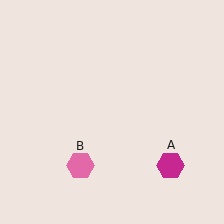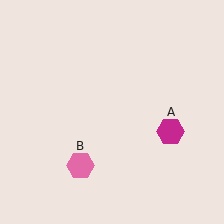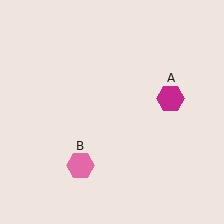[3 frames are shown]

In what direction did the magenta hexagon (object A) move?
The magenta hexagon (object A) moved up.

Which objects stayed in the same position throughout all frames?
Pink hexagon (object B) remained stationary.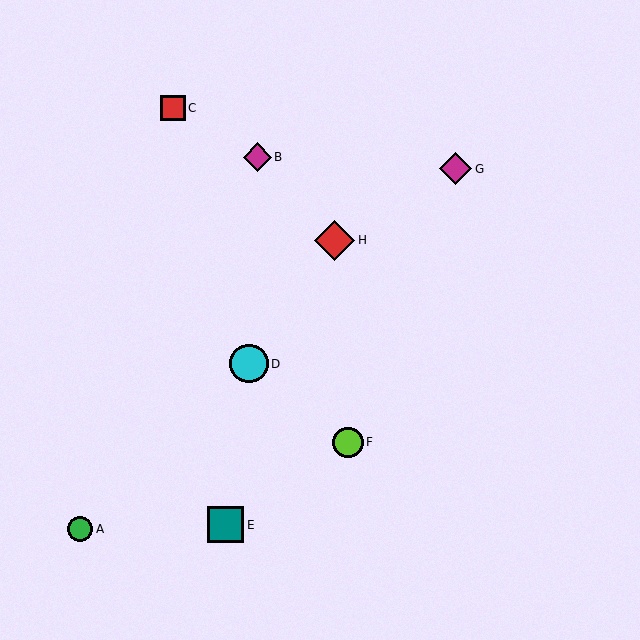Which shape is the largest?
The red diamond (labeled H) is the largest.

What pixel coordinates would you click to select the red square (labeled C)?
Click at (173, 108) to select the red square C.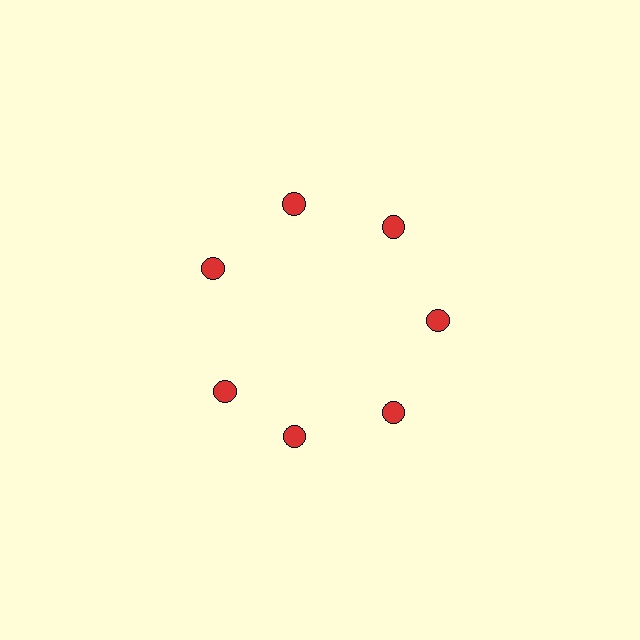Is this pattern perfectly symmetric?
No. The 7 red circles are arranged in a ring, but one element near the 8 o'clock position is rotated out of alignment along the ring, breaking the 7-fold rotational symmetry.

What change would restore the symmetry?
The symmetry would be restored by rotating it back into even spacing with its neighbors so that all 7 circles sit at equal angles and equal distance from the center.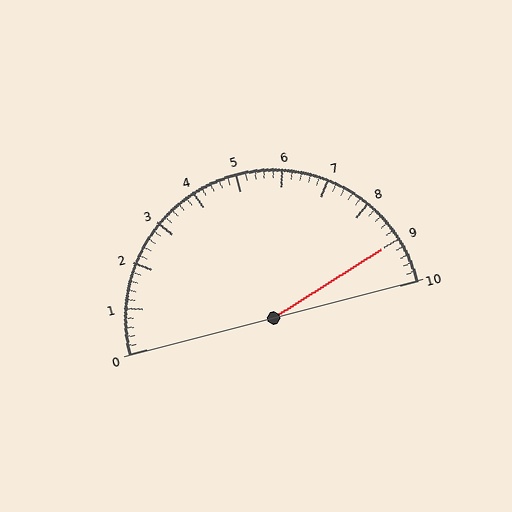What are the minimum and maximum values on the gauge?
The gauge ranges from 0 to 10.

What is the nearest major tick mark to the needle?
The nearest major tick mark is 9.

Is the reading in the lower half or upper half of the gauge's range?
The reading is in the upper half of the range (0 to 10).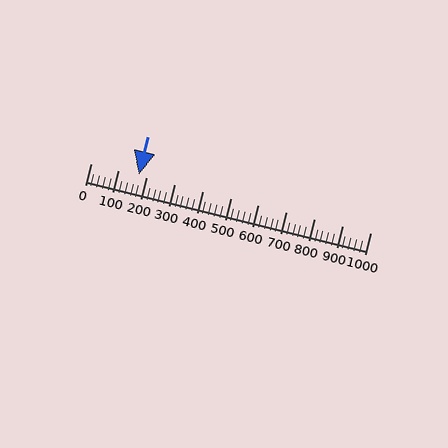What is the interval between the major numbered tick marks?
The major tick marks are spaced 100 units apart.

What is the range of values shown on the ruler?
The ruler shows values from 0 to 1000.